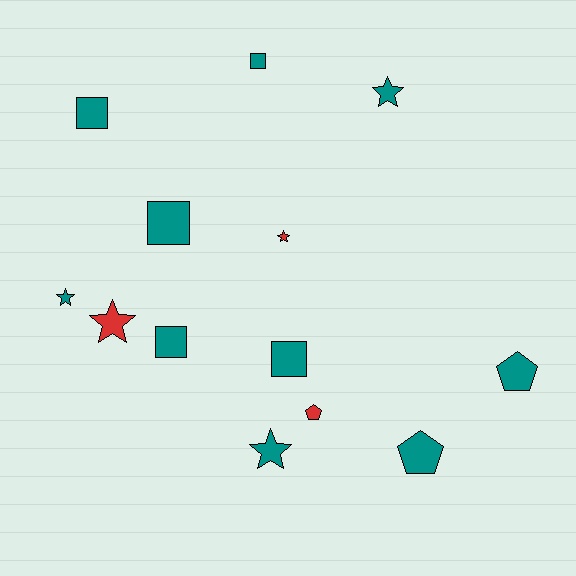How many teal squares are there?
There are 5 teal squares.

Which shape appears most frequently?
Star, with 5 objects.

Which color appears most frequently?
Teal, with 10 objects.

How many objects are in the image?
There are 13 objects.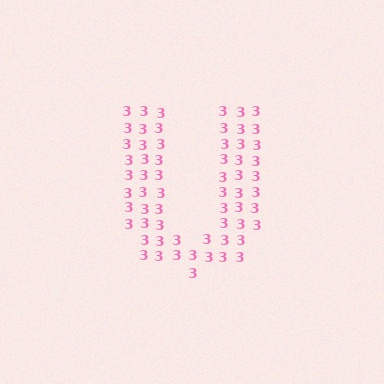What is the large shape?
The large shape is the letter U.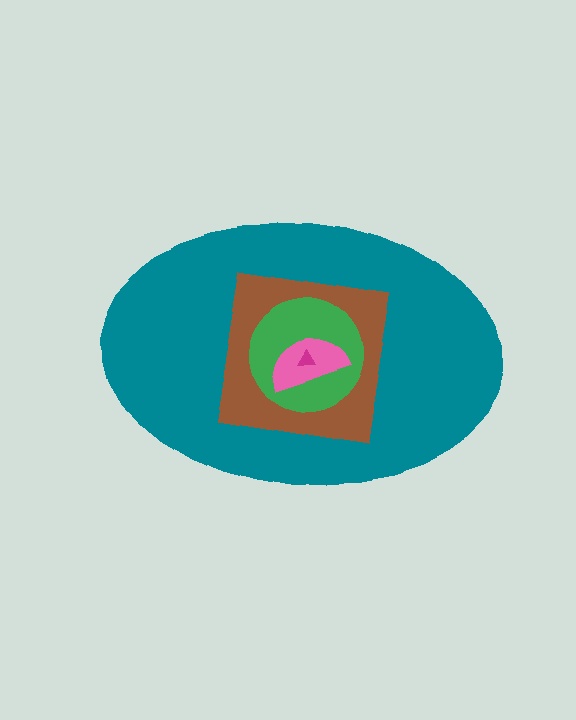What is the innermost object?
The magenta triangle.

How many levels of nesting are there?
5.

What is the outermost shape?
The teal ellipse.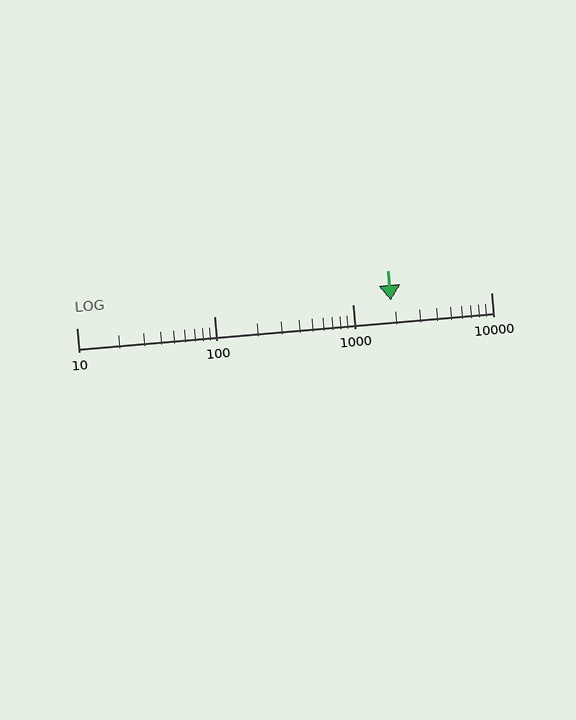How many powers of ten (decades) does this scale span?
The scale spans 3 decades, from 10 to 10000.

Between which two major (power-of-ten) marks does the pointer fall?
The pointer is between 1000 and 10000.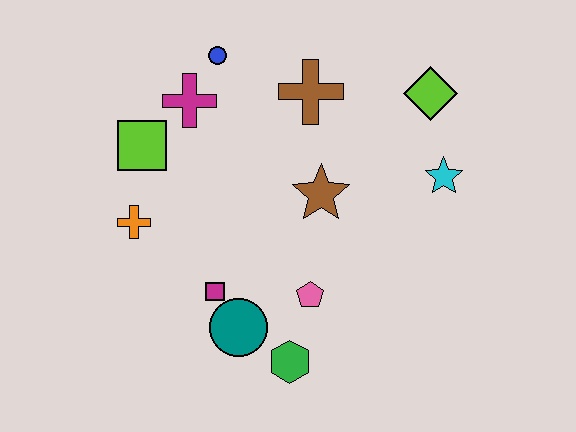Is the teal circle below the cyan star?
Yes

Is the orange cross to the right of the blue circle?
No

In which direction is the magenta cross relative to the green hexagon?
The magenta cross is above the green hexagon.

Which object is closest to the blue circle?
The magenta cross is closest to the blue circle.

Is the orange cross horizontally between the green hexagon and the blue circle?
No